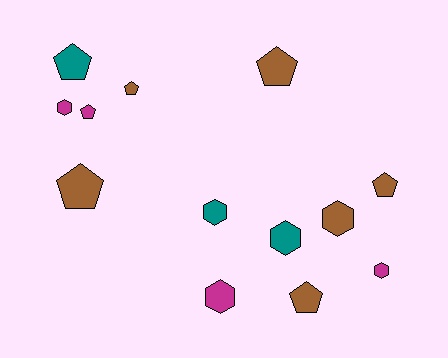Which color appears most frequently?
Brown, with 6 objects.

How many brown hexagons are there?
There is 1 brown hexagon.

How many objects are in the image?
There are 13 objects.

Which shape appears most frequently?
Pentagon, with 7 objects.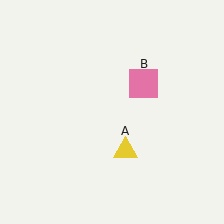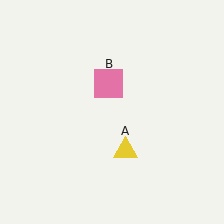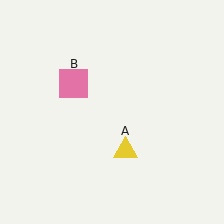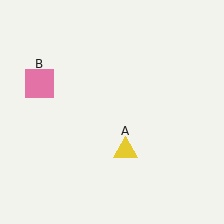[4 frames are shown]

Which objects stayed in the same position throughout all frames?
Yellow triangle (object A) remained stationary.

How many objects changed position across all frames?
1 object changed position: pink square (object B).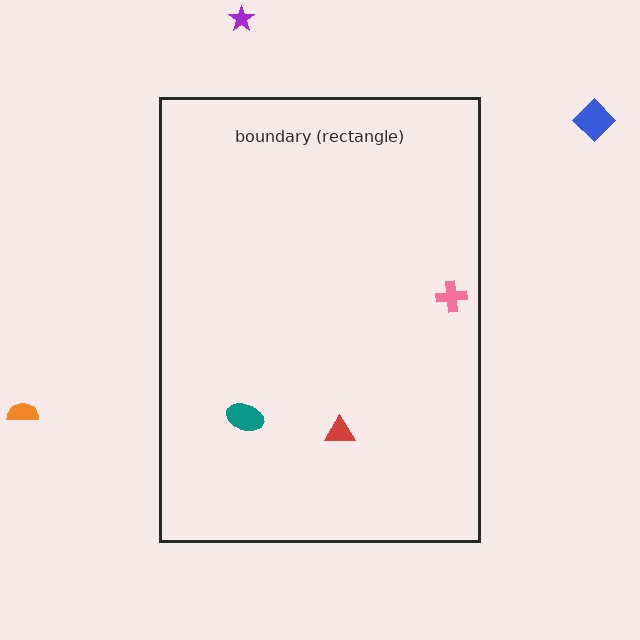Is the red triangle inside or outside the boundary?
Inside.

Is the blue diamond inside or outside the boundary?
Outside.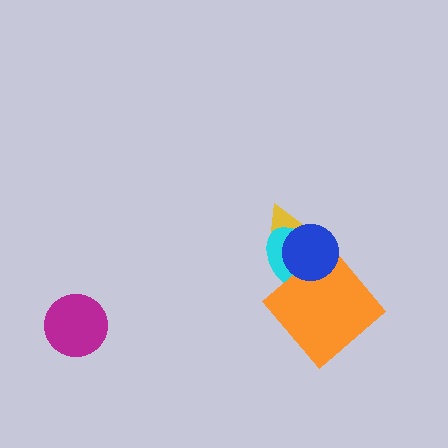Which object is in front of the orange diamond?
The blue circle is in front of the orange diamond.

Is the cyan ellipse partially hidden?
Yes, it is partially covered by another shape.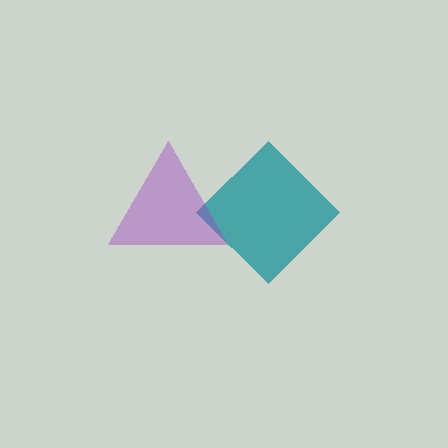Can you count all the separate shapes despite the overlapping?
Yes, there are 2 separate shapes.